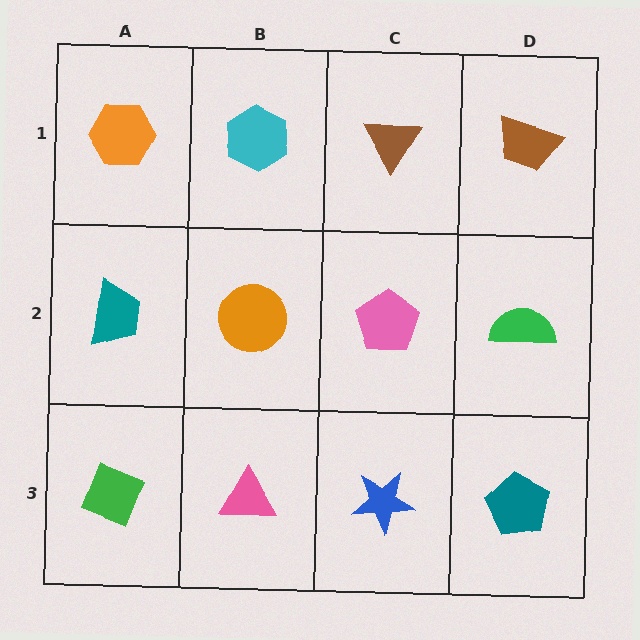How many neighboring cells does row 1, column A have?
2.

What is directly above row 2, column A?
An orange hexagon.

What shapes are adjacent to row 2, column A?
An orange hexagon (row 1, column A), a green diamond (row 3, column A), an orange circle (row 2, column B).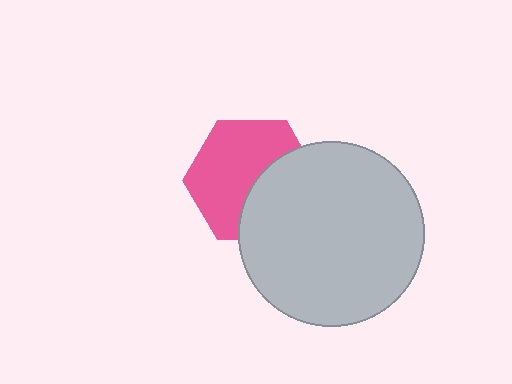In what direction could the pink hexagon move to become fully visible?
The pink hexagon could move left. That would shift it out from behind the light gray circle entirely.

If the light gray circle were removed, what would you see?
You would see the complete pink hexagon.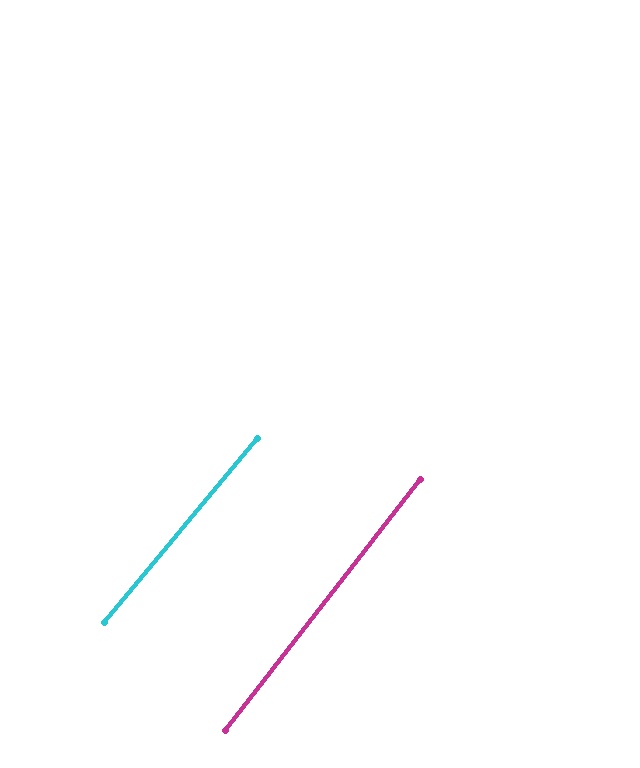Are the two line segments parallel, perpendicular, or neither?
Parallel — their directions differ by only 1.8°.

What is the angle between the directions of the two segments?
Approximately 2 degrees.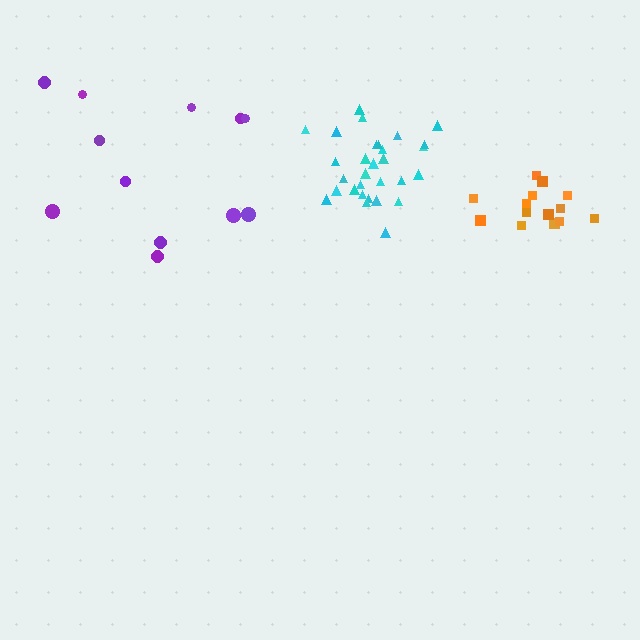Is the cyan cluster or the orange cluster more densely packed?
Cyan.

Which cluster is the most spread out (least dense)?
Purple.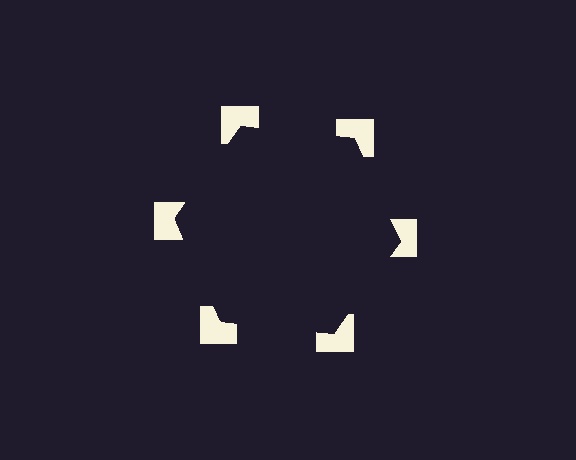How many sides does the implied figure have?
6 sides.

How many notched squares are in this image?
There are 6 — one at each vertex of the illusory hexagon.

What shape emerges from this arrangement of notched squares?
An illusory hexagon — its edges are inferred from the aligned wedge cuts in the notched squares, not physically drawn.